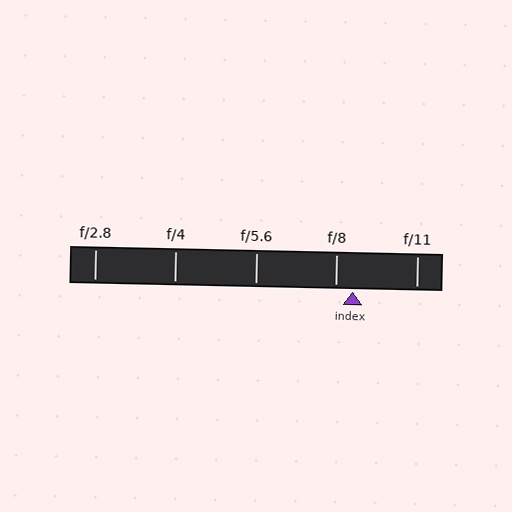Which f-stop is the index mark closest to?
The index mark is closest to f/8.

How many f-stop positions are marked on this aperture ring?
There are 5 f-stop positions marked.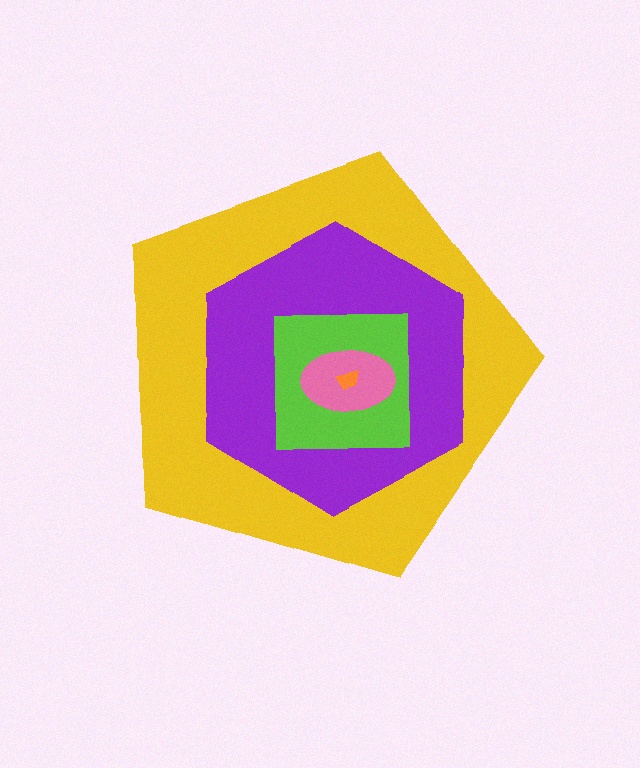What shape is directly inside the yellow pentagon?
The purple hexagon.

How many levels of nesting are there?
5.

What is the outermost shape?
The yellow pentagon.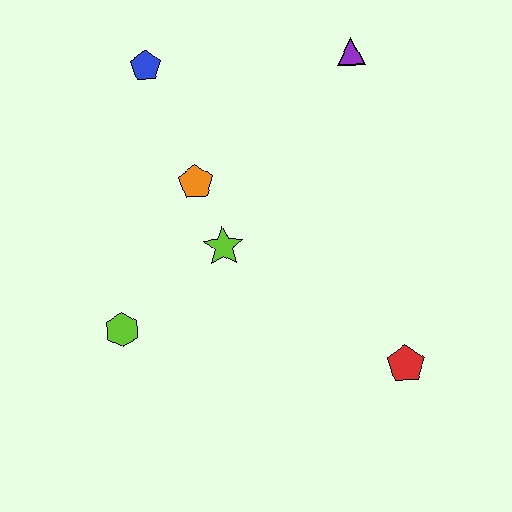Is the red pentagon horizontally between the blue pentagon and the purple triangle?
No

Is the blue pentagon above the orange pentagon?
Yes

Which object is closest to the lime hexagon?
The lime star is closest to the lime hexagon.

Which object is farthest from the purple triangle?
The lime hexagon is farthest from the purple triangle.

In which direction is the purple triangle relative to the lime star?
The purple triangle is above the lime star.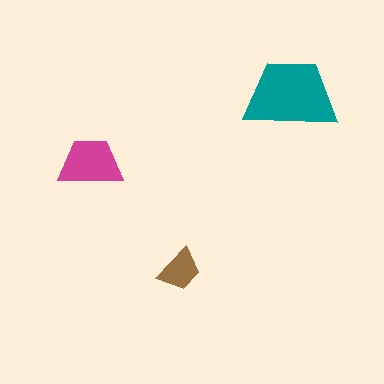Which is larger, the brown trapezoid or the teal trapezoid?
The teal one.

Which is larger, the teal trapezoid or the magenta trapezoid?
The teal one.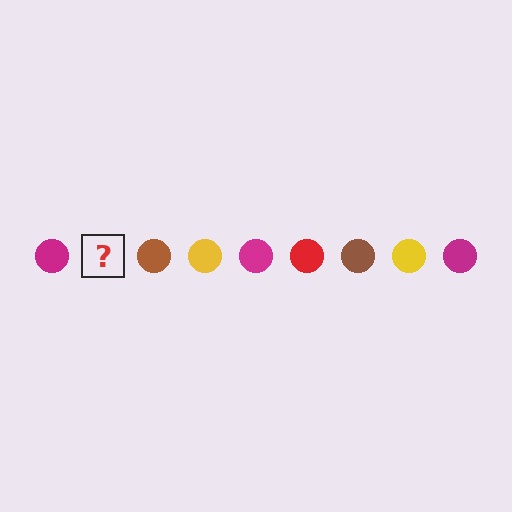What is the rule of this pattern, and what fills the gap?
The rule is that the pattern cycles through magenta, red, brown, yellow circles. The gap should be filled with a red circle.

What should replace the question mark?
The question mark should be replaced with a red circle.